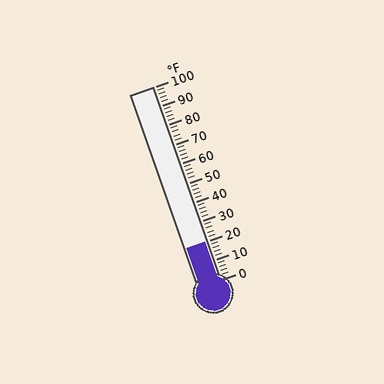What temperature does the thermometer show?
The thermometer shows approximately 20°F.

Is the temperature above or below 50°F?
The temperature is below 50°F.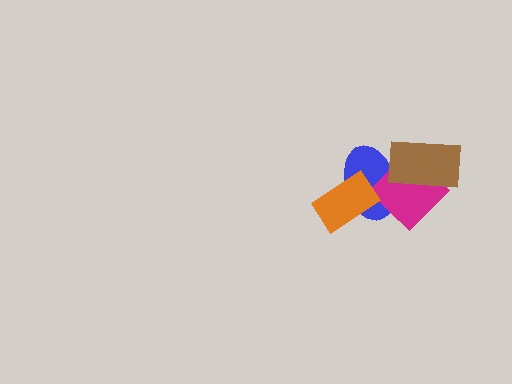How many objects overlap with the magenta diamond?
2 objects overlap with the magenta diamond.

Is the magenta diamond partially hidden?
Yes, it is partially covered by another shape.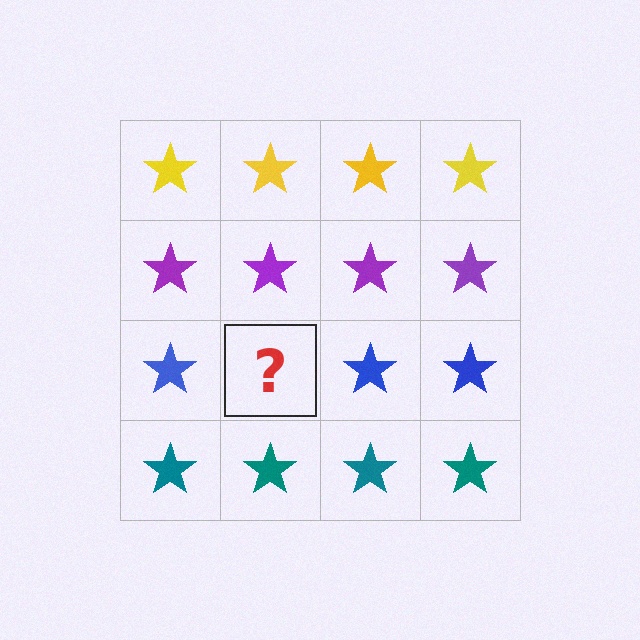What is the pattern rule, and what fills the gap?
The rule is that each row has a consistent color. The gap should be filled with a blue star.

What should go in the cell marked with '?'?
The missing cell should contain a blue star.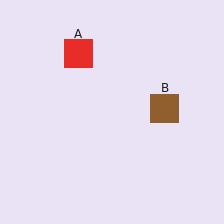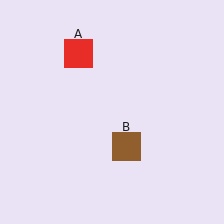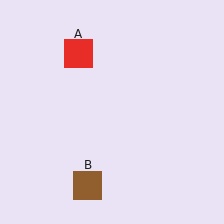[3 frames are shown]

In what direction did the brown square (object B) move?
The brown square (object B) moved down and to the left.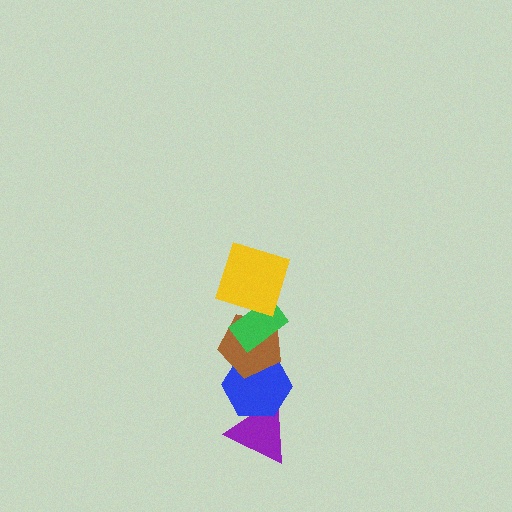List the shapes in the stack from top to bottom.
From top to bottom: the yellow square, the green rectangle, the brown pentagon, the blue hexagon, the purple triangle.